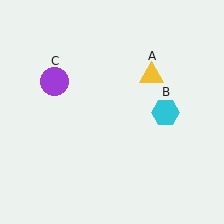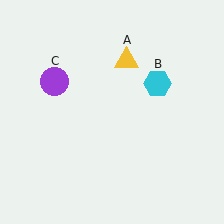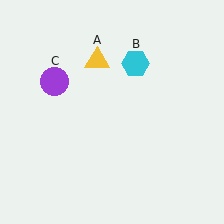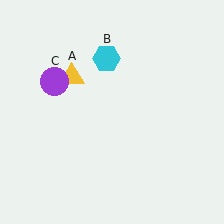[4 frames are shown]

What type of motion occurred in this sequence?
The yellow triangle (object A), cyan hexagon (object B) rotated counterclockwise around the center of the scene.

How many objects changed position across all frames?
2 objects changed position: yellow triangle (object A), cyan hexagon (object B).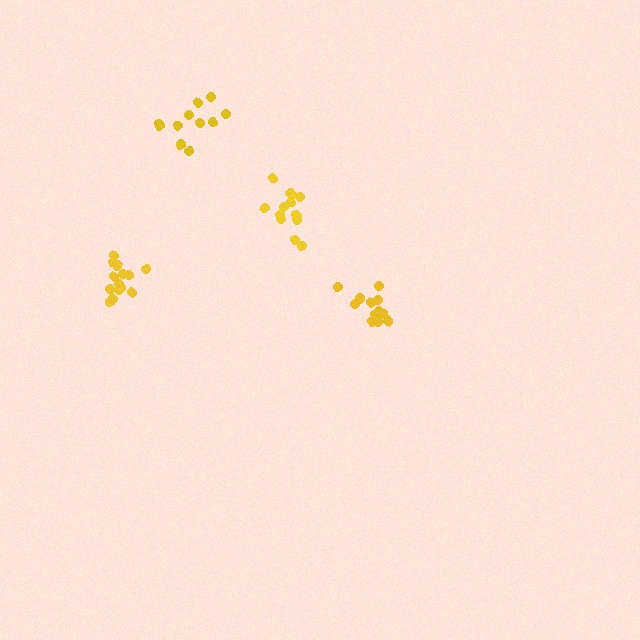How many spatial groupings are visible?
There are 4 spatial groupings.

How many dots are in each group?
Group 1: 14 dots, Group 2: 11 dots, Group 3: 14 dots, Group 4: 14 dots (53 total).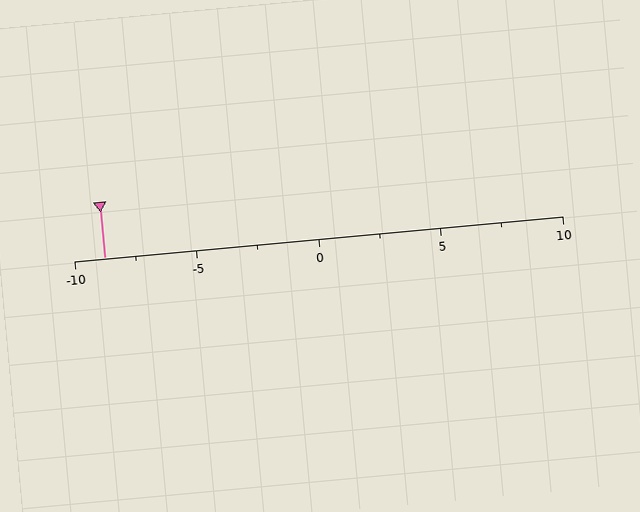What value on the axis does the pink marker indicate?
The marker indicates approximately -8.8.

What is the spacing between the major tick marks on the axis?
The major ticks are spaced 5 apart.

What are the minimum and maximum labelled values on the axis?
The axis runs from -10 to 10.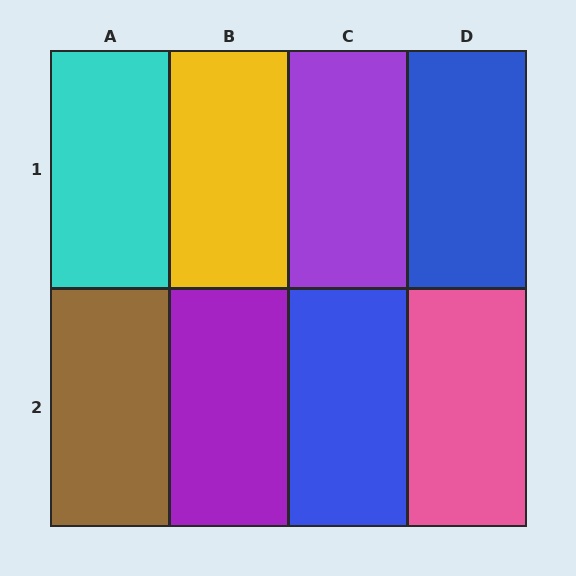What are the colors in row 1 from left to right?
Cyan, yellow, purple, blue.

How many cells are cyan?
1 cell is cyan.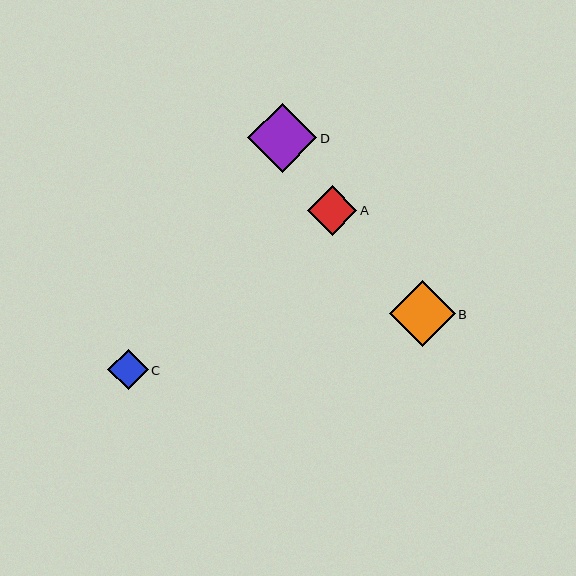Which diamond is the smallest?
Diamond C is the smallest with a size of approximately 41 pixels.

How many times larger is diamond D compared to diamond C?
Diamond D is approximately 1.7 times the size of diamond C.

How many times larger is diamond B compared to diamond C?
Diamond B is approximately 1.6 times the size of diamond C.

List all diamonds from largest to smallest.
From largest to smallest: D, B, A, C.